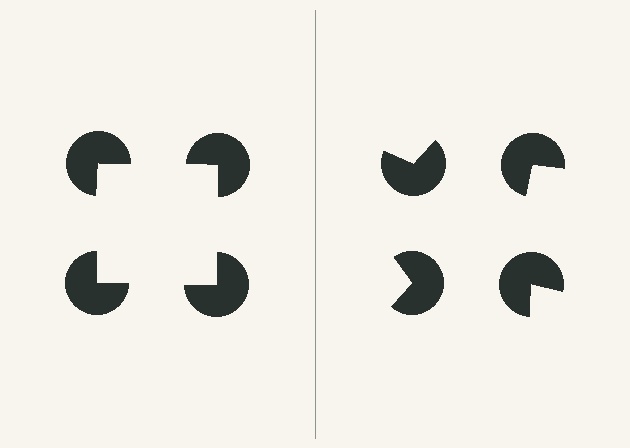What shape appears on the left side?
An illusory square.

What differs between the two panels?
The pac-man discs are positioned identically on both sides; only the wedge orientations differ. On the left they align to a square; on the right they are misaligned.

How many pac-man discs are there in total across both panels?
8 — 4 on each side.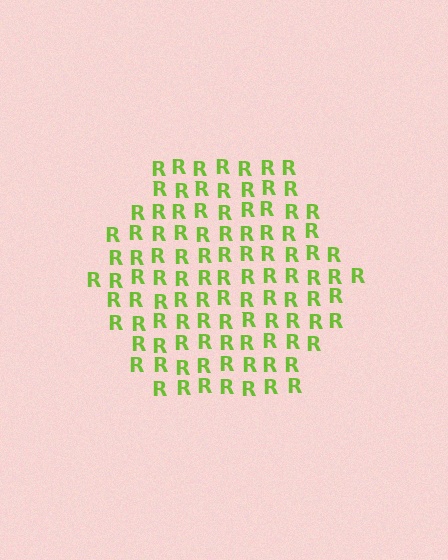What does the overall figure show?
The overall figure shows a hexagon.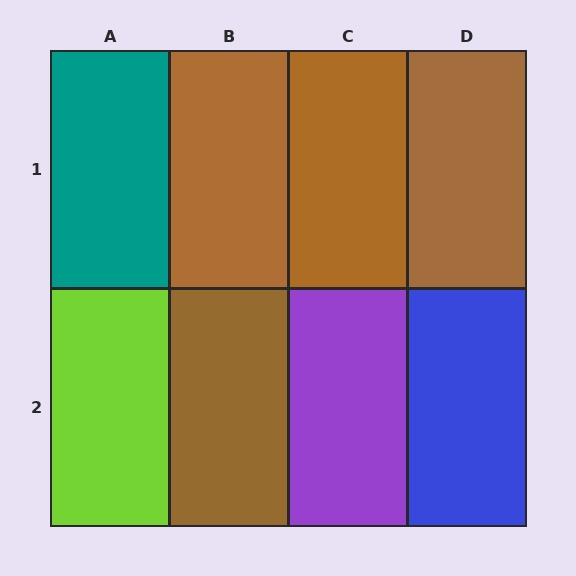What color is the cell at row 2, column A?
Lime.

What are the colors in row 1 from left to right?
Teal, brown, brown, brown.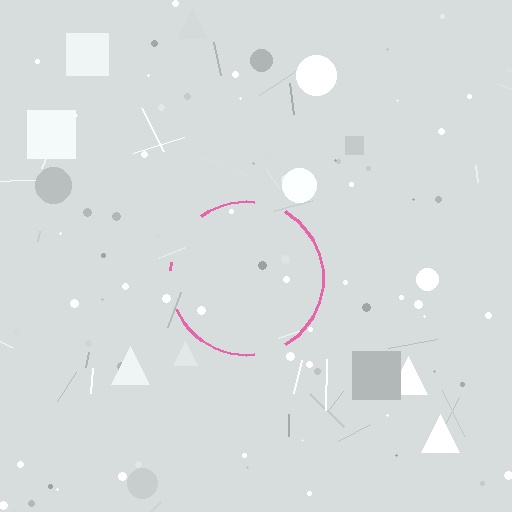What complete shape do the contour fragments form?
The contour fragments form a circle.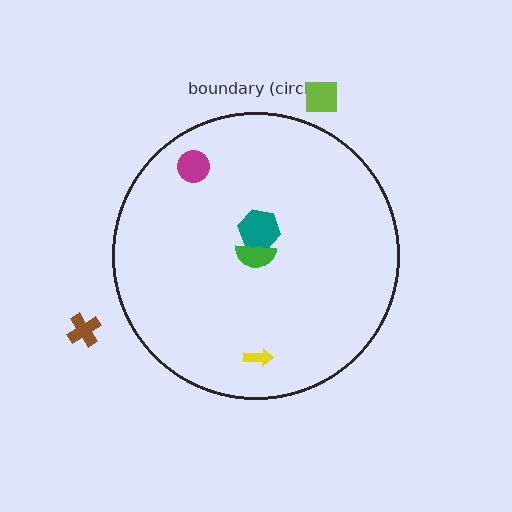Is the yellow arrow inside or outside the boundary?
Inside.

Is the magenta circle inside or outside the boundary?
Inside.